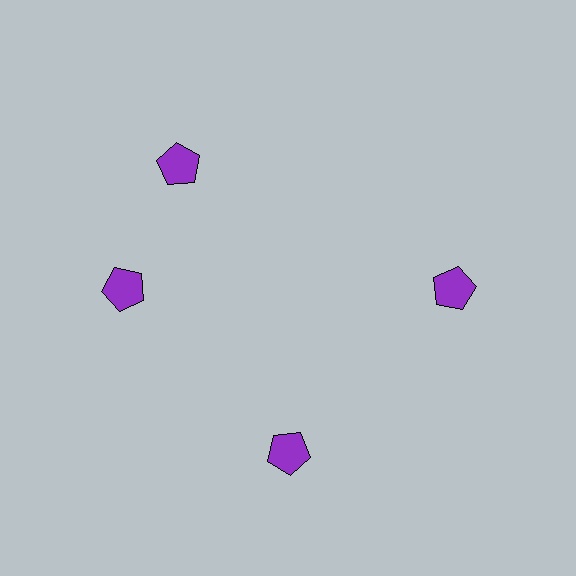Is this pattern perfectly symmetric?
No. The 4 purple pentagons are arranged in a ring, but one element near the 12 o'clock position is rotated out of alignment along the ring, breaking the 4-fold rotational symmetry.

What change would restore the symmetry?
The symmetry would be restored by rotating it back into even spacing with its neighbors so that all 4 pentagons sit at equal angles and equal distance from the center.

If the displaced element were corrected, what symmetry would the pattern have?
It would have 4-fold rotational symmetry — the pattern would map onto itself every 90 degrees.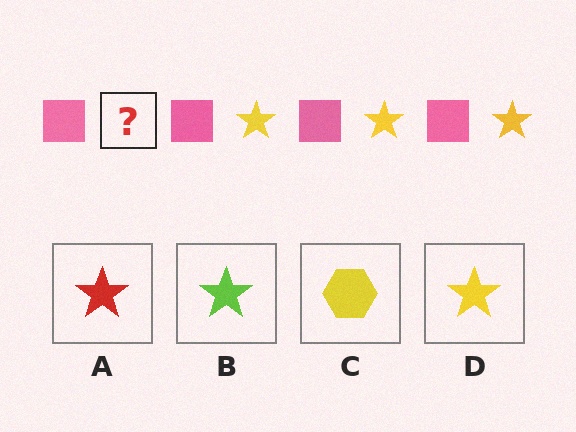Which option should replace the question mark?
Option D.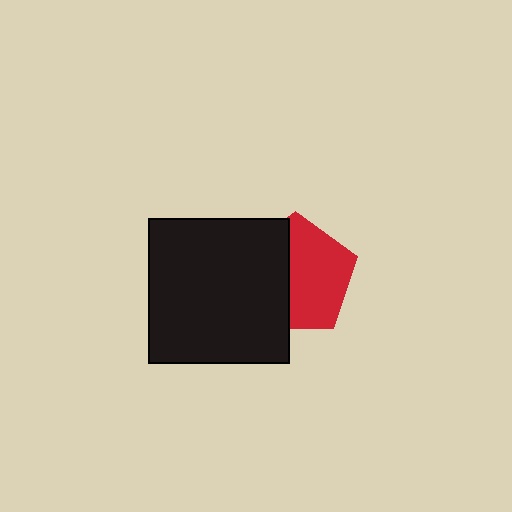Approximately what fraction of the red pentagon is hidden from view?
Roughly 43% of the red pentagon is hidden behind the black rectangle.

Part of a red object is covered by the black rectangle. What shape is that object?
It is a pentagon.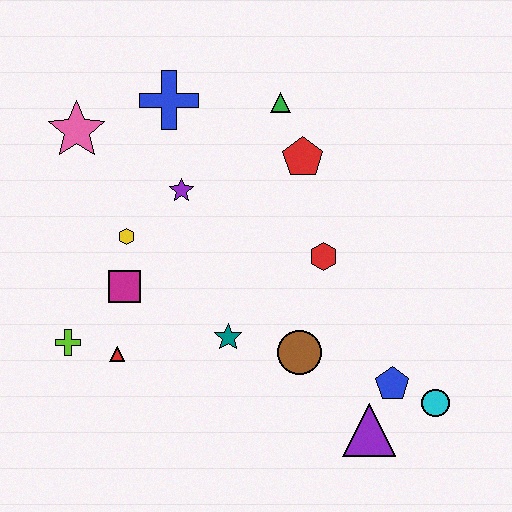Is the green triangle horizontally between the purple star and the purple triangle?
Yes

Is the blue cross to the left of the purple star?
Yes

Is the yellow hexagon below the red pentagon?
Yes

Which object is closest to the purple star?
The yellow hexagon is closest to the purple star.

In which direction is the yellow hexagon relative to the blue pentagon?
The yellow hexagon is to the left of the blue pentagon.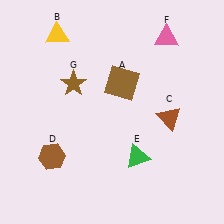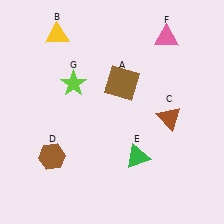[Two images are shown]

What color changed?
The star (G) changed from brown in Image 1 to lime in Image 2.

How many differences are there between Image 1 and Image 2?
There is 1 difference between the two images.